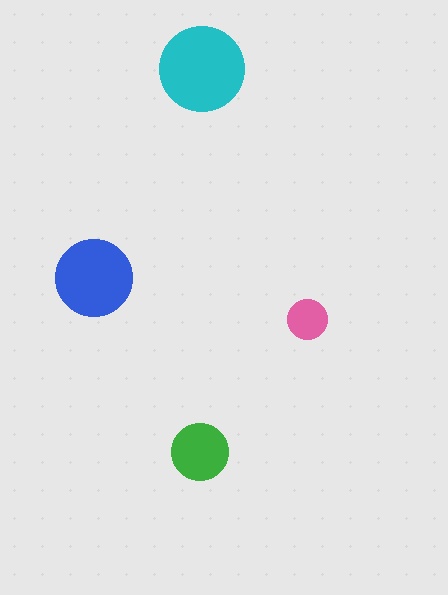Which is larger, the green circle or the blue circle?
The blue one.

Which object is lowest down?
The green circle is bottommost.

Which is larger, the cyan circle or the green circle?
The cyan one.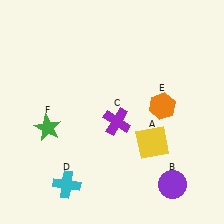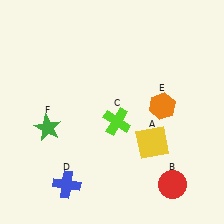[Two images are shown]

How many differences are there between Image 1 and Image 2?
There are 3 differences between the two images.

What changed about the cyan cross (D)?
In Image 1, D is cyan. In Image 2, it changed to blue.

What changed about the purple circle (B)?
In Image 1, B is purple. In Image 2, it changed to red.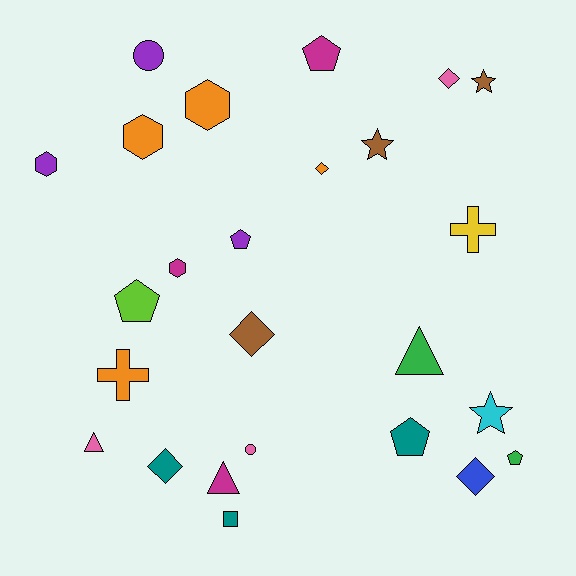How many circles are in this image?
There are 2 circles.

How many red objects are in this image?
There are no red objects.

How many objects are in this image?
There are 25 objects.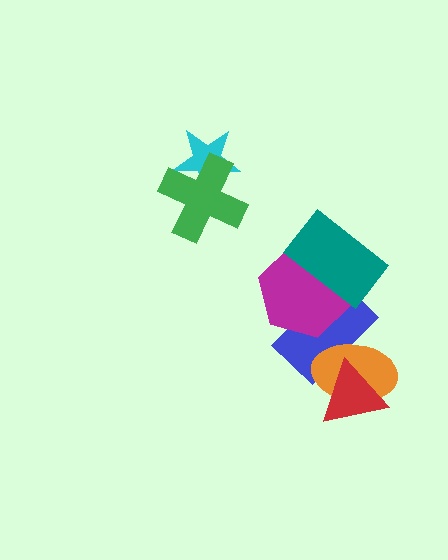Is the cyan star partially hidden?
Yes, it is partially covered by another shape.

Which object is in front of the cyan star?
The green cross is in front of the cyan star.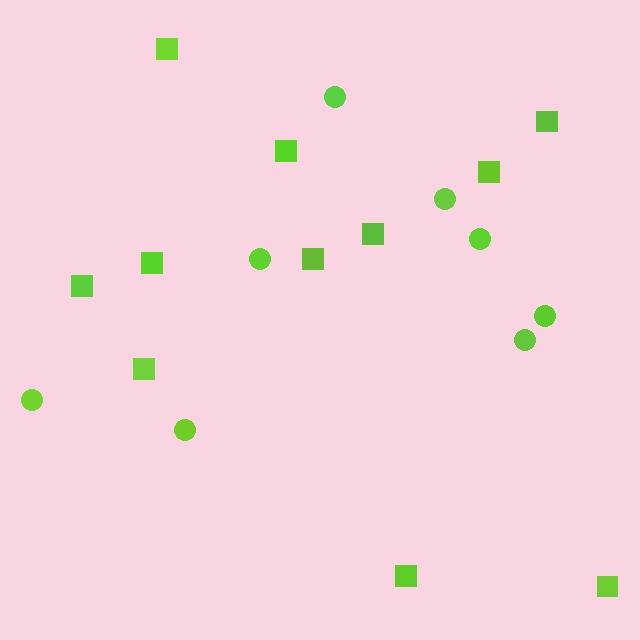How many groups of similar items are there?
There are 2 groups: one group of squares (11) and one group of circles (8).